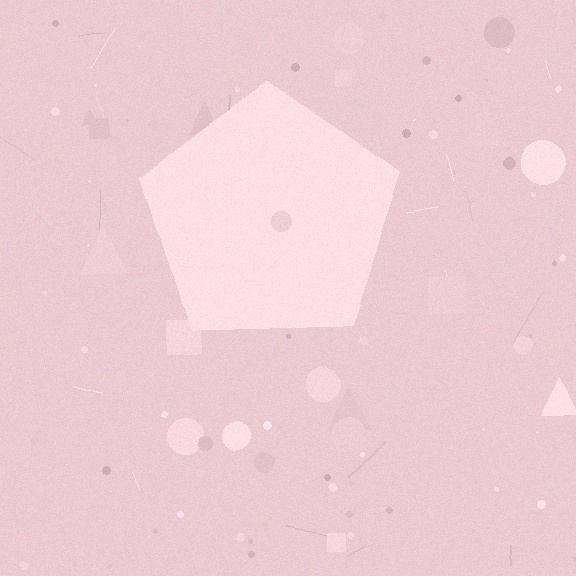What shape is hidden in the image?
A pentagon is hidden in the image.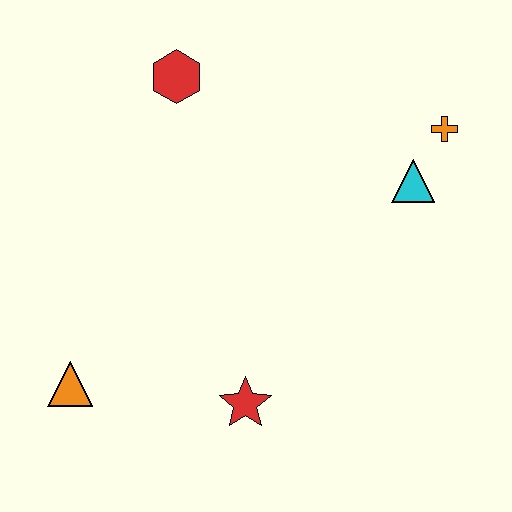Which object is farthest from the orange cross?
The orange triangle is farthest from the orange cross.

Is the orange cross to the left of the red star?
No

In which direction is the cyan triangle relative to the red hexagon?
The cyan triangle is to the right of the red hexagon.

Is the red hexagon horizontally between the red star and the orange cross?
No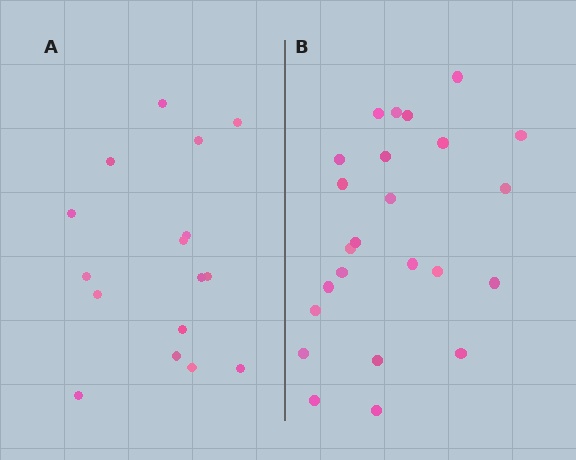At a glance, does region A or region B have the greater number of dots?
Region B (the right region) has more dots.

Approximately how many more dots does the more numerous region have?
Region B has roughly 8 or so more dots than region A.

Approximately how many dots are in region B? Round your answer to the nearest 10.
About 20 dots. (The exact count is 24, which rounds to 20.)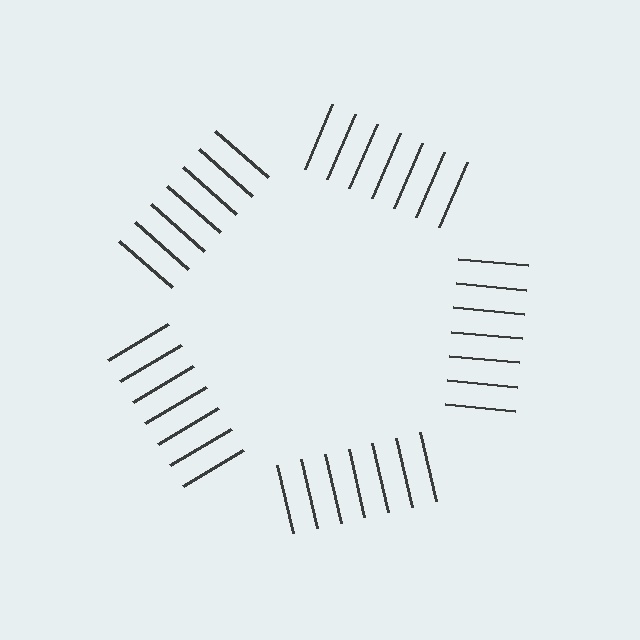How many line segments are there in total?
35 — 7 along each of the 5 edges.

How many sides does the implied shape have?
5 sides — the line-ends trace a pentagon.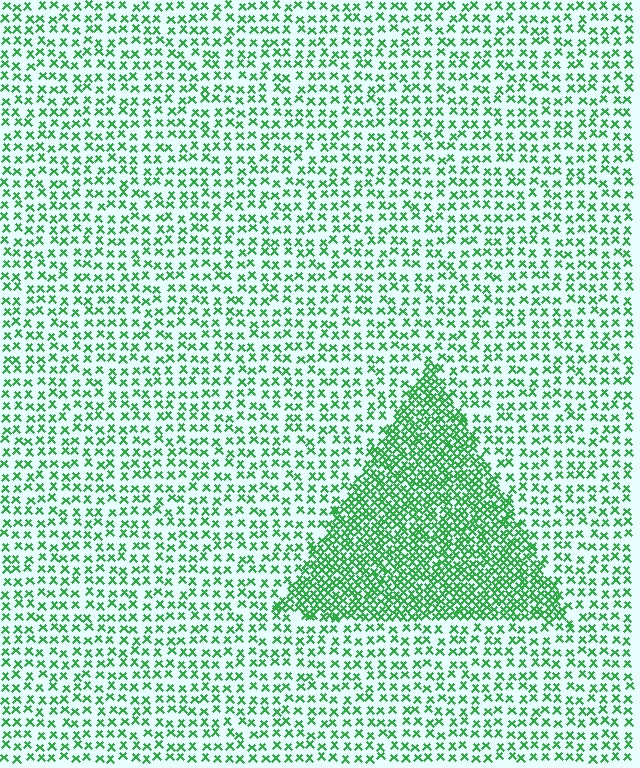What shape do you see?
I see a triangle.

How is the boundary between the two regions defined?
The boundary is defined by a change in element density (approximately 2.4x ratio). All elements are the same color, size, and shape.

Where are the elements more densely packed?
The elements are more densely packed inside the triangle boundary.